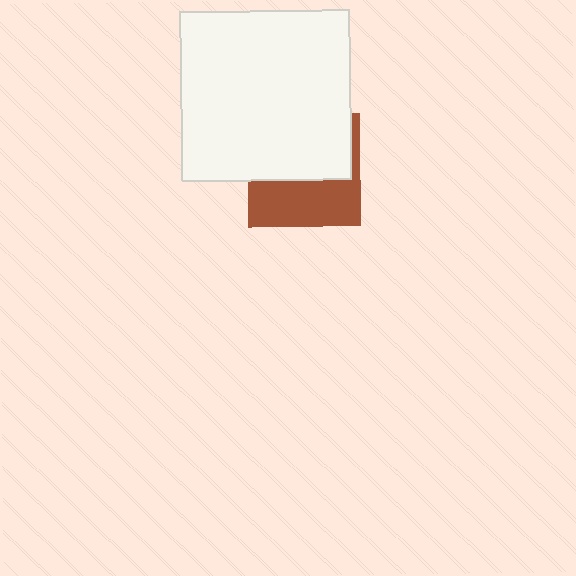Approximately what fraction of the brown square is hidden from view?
Roughly 55% of the brown square is hidden behind the white square.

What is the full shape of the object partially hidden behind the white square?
The partially hidden object is a brown square.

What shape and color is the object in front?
The object in front is a white square.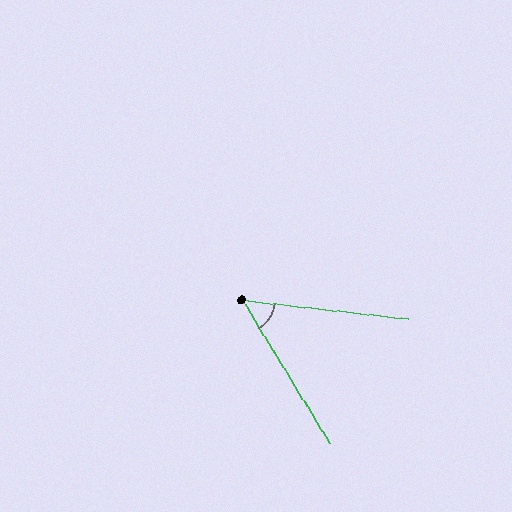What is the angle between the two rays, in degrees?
Approximately 52 degrees.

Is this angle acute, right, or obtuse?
It is acute.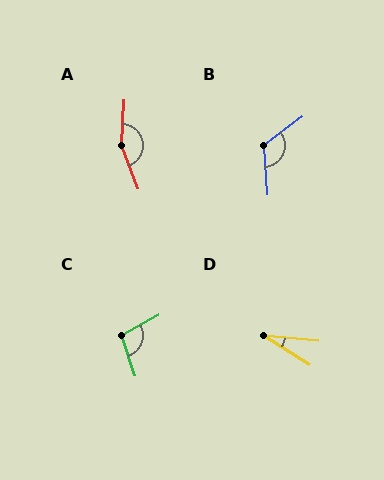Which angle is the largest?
A, at approximately 156 degrees.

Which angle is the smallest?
D, at approximately 27 degrees.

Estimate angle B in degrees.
Approximately 123 degrees.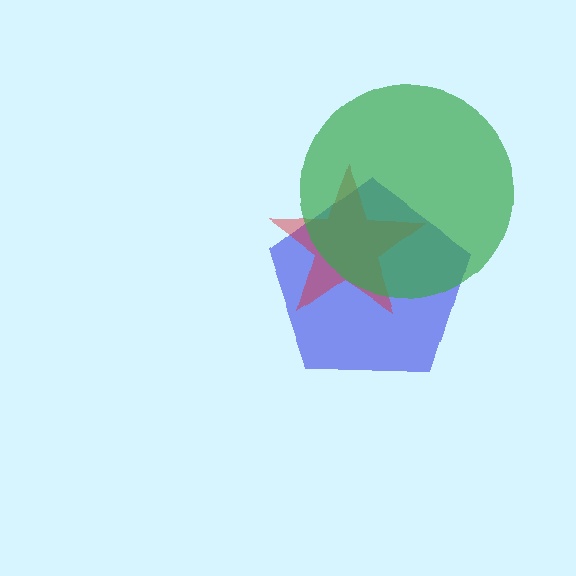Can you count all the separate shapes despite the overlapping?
Yes, there are 3 separate shapes.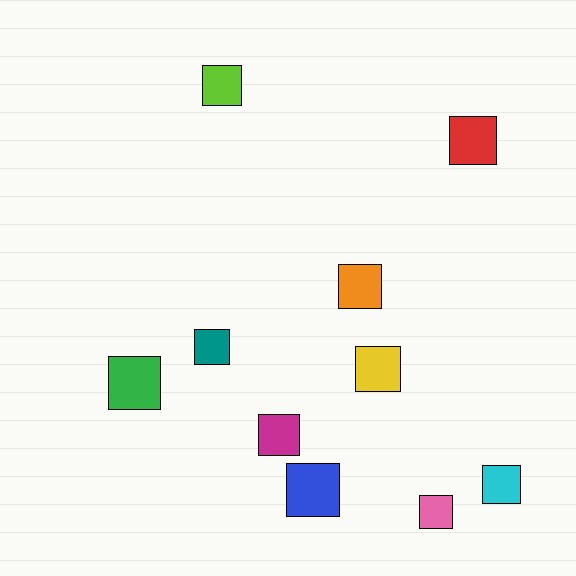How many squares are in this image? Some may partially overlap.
There are 10 squares.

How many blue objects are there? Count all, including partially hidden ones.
There is 1 blue object.